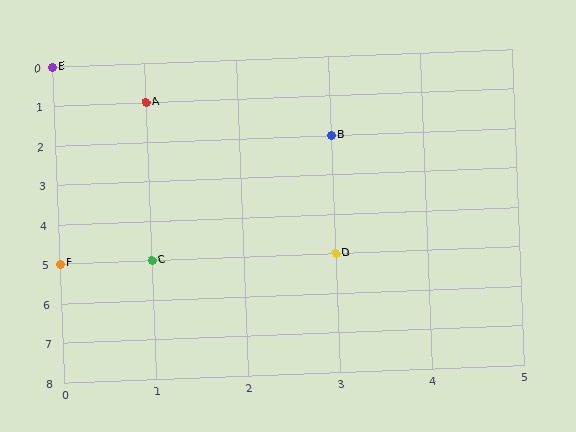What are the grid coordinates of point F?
Point F is at grid coordinates (0, 5).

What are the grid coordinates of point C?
Point C is at grid coordinates (1, 5).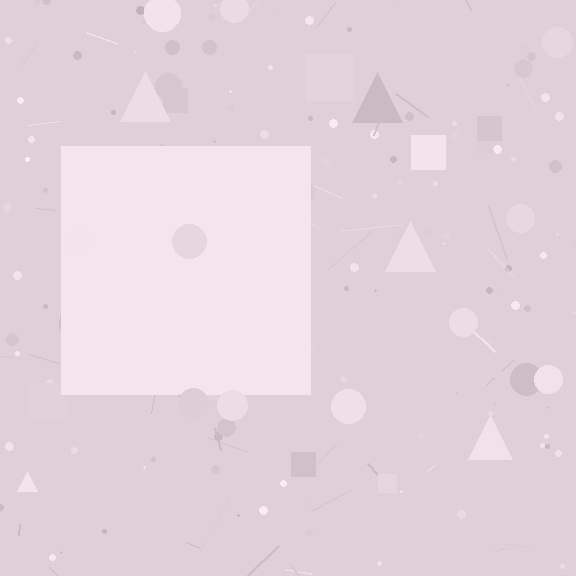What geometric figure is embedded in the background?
A square is embedded in the background.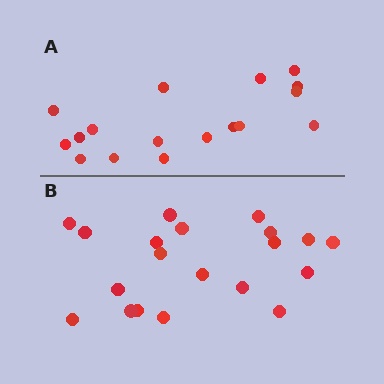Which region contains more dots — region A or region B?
Region B (the bottom region) has more dots.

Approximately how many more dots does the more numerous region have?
Region B has just a few more — roughly 2 or 3 more dots than region A.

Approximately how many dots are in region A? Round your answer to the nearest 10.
About 20 dots. (The exact count is 17, which rounds to 20.)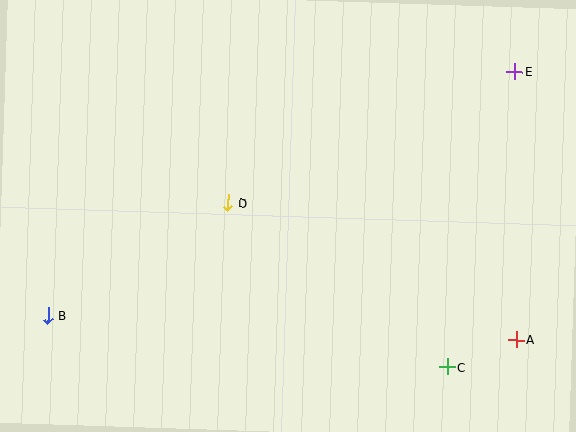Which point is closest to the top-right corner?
Point E is closest to the top-right corner.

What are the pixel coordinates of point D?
Point D is at (228, 203).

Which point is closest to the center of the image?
Point D at (228, 203) is closest to the center.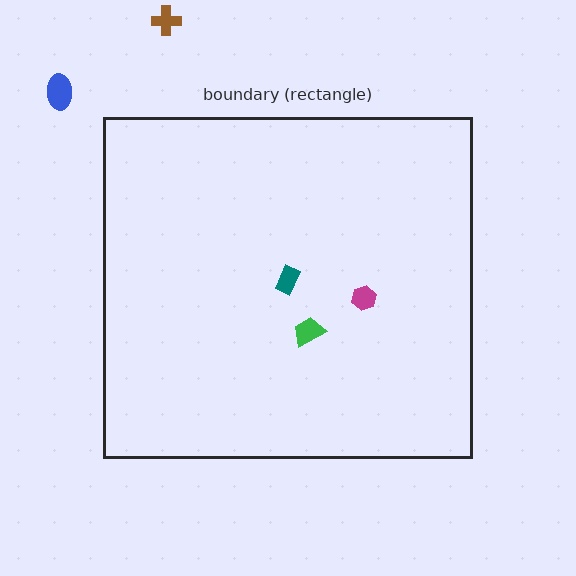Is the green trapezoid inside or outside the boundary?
Inside.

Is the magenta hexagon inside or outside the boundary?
Inside.